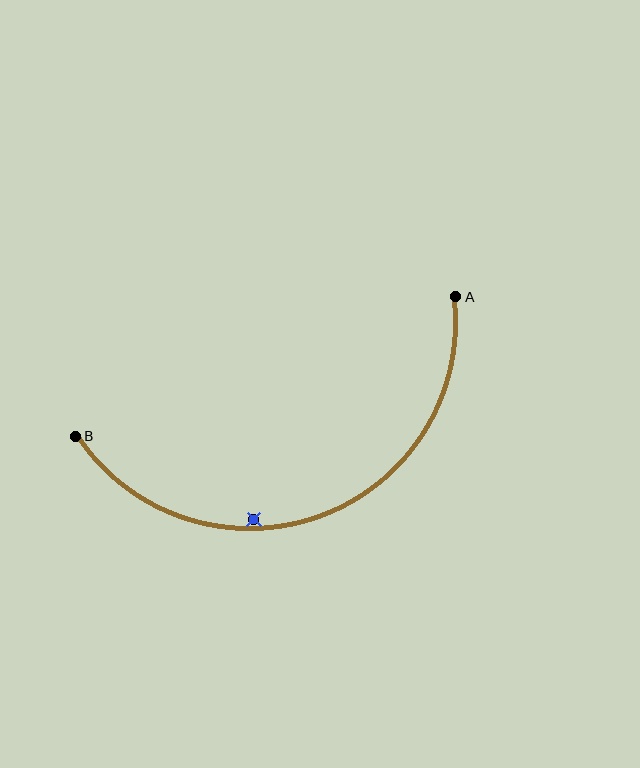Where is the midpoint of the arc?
The arc midpoint is the point on the curve farthest from the straight line joining A and B. It sits below that line.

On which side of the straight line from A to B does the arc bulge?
The arc bulges below the straight line connecting A and B.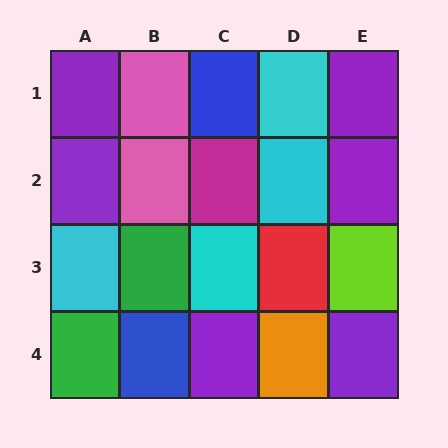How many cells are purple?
6 cells are purple.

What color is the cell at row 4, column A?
Green.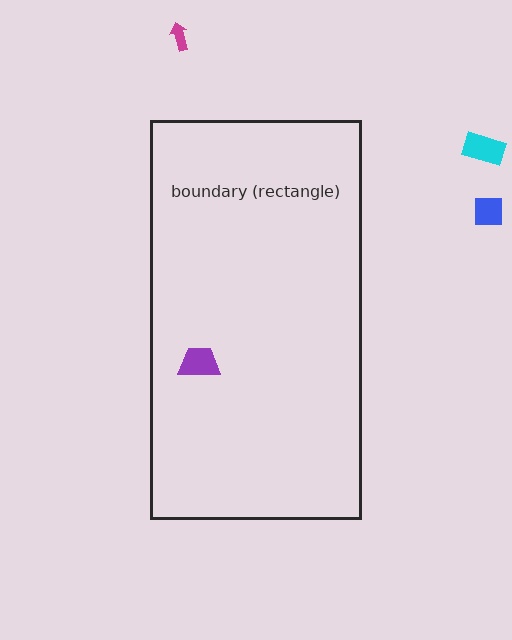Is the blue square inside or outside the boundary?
Outside.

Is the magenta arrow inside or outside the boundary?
Outside.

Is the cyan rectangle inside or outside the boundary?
Outside.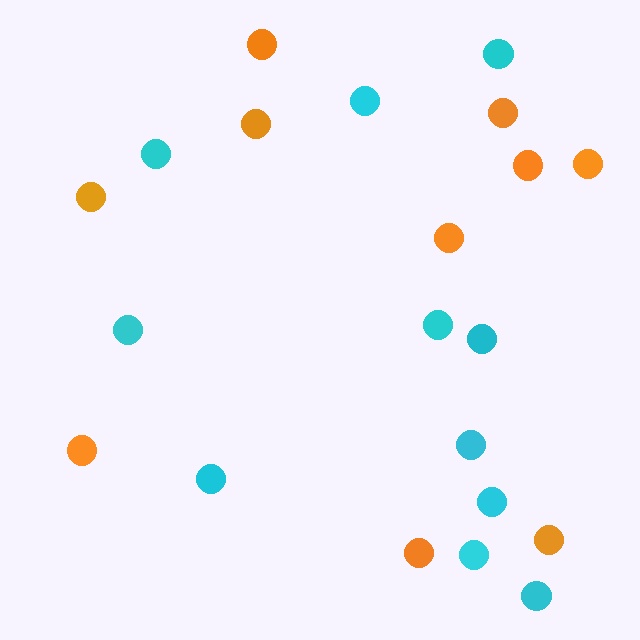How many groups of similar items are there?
There are 2 groups: one group of orange circles (10) and one group of cyan circles (11).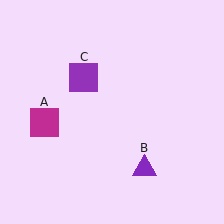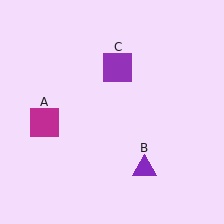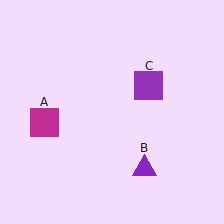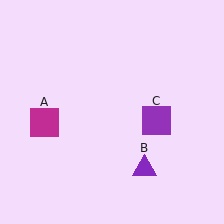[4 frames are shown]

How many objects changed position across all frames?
1 object changed position: purple square (object C).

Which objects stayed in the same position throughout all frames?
Magenta square (object A) and purple triangle (object B) remained stationary.